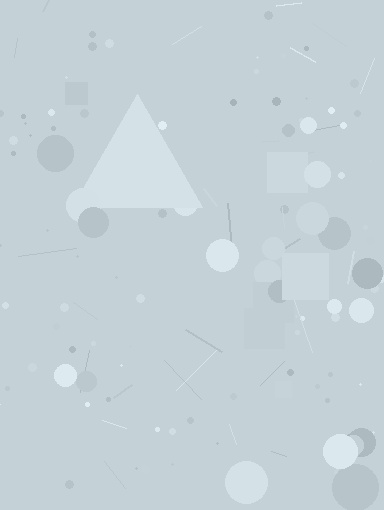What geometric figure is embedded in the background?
A triangle is embedded in the background.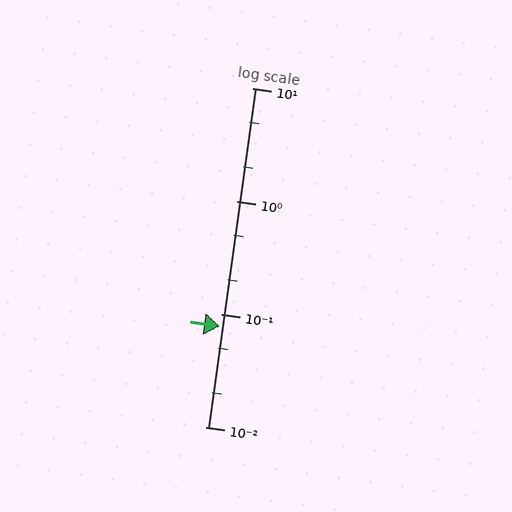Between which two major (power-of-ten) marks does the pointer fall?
The pointer is between 0.01 and 0.1.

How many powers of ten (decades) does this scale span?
The scale spans 3 decades, from 0.01 to 10.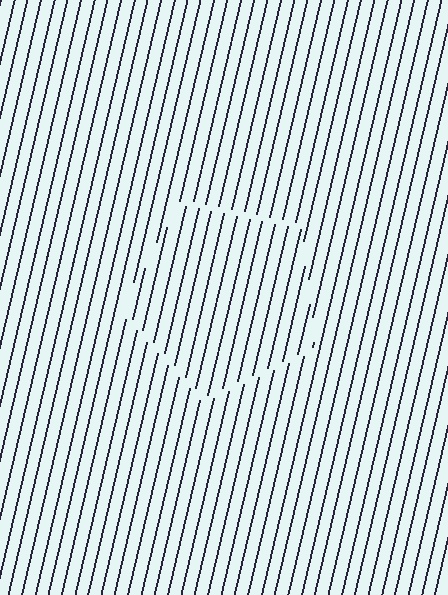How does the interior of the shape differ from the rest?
The interior of the shape contains the same grating, shifted by half a period — the contour is defined by the phase discontinuity where line-ends from the inner and outer gratings abut.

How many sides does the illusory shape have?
5 sides — the line-ends trace a pentagon.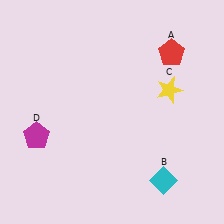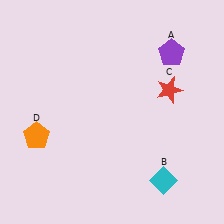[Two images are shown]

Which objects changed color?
A changed from red to purple. C changed from yellow to red. D changed from magenta to orange.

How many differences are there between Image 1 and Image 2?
There are 3 differences between the two images.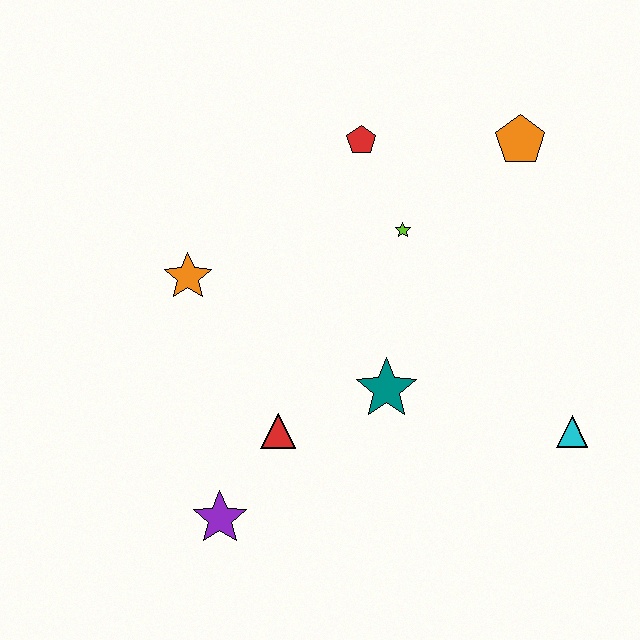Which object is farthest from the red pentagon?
The purple star is farthest from the red pentagon.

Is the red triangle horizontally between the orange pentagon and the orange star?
Yes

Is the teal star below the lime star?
Yes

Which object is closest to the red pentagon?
The lime star is closest to the red pentagon.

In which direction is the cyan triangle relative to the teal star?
The cyan triangle is to the right of the teal star.